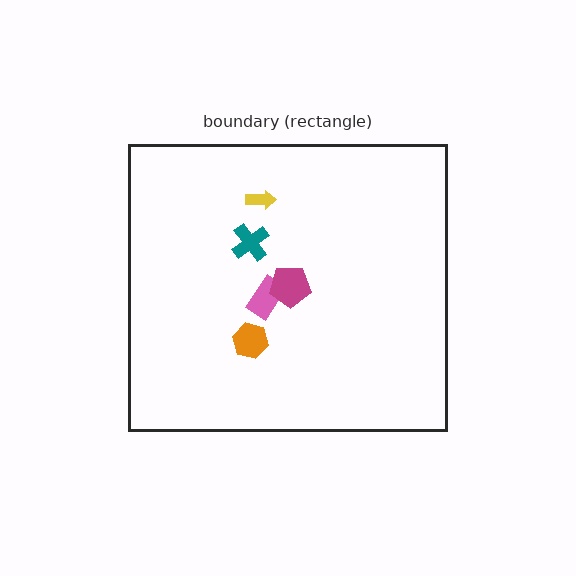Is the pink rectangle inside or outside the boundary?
Inside.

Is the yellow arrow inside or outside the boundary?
Inside.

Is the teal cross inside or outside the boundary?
Inside.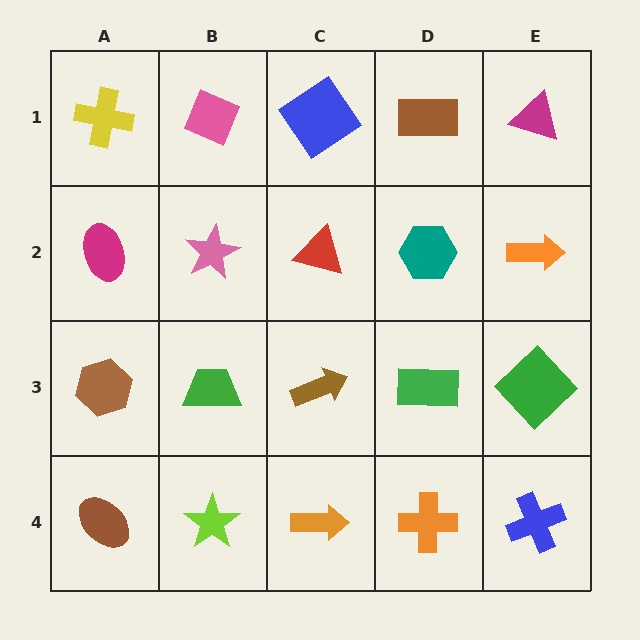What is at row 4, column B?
A lime star.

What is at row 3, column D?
A green rectangle.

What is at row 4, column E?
A blue cross.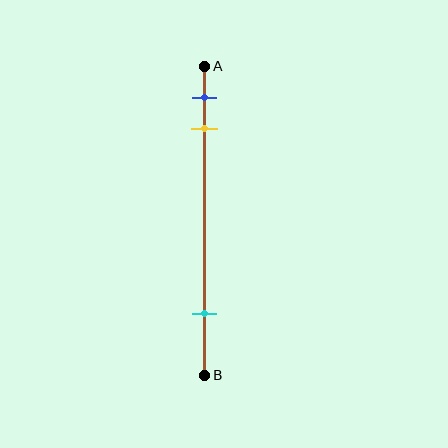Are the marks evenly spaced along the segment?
No, the marks are not evenly spaced.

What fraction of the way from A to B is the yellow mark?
The yellow mark is approximately 20% (0.2) of the way from A to B.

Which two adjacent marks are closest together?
The blue and yellow marks are the closest adjacent pair.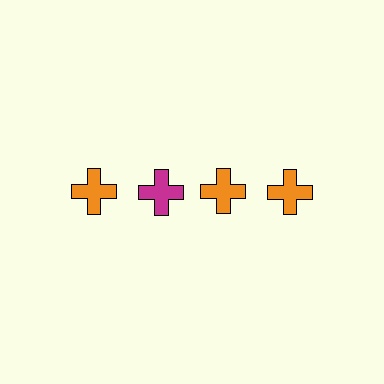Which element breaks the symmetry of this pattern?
The magenta cross in the top row, second from left column breaks the symmetry. All other shapes are orange crosses.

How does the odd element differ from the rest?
It has a different color: magenta instead of orange.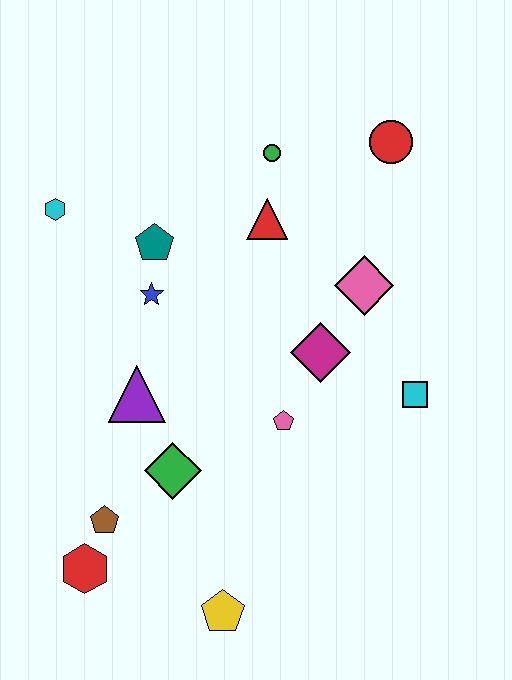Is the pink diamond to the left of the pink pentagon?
No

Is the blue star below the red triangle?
Yes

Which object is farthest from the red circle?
The red hexagon is farthest from the red circle.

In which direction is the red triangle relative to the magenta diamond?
The red triangle is above the magenta diamond.